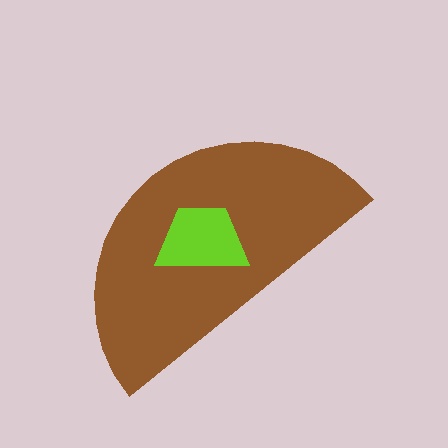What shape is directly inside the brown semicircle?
The lime trapezoid.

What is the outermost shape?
The brown semicircle.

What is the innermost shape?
The lime trapezoid.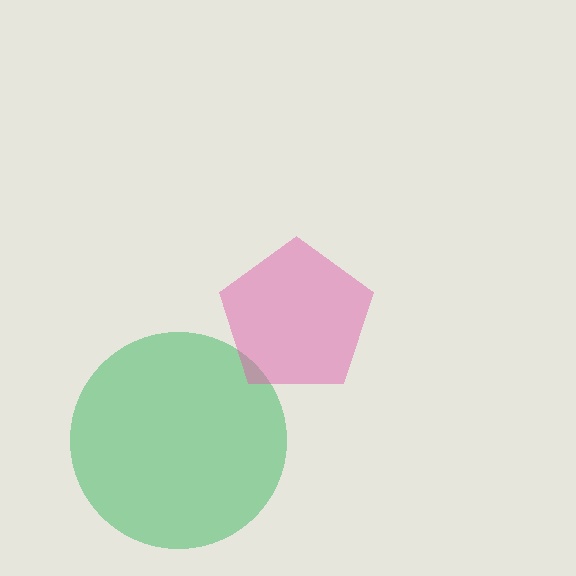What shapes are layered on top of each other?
The layered shapes are: a green circle, a pink pentagon.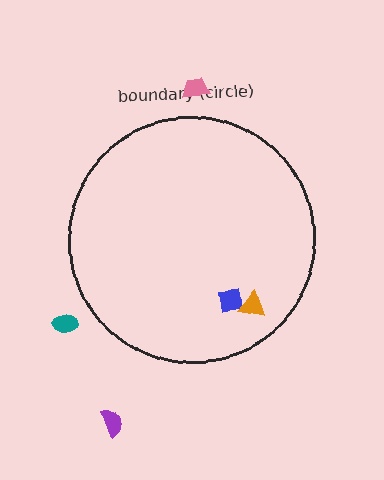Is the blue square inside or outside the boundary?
Inside.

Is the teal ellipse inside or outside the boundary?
Outside.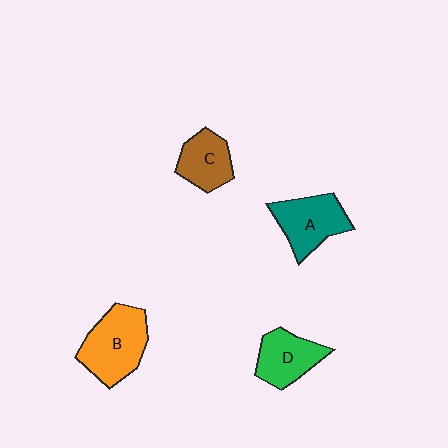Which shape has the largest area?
Shape B (orange).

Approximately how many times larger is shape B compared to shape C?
Approximately 1.6 times.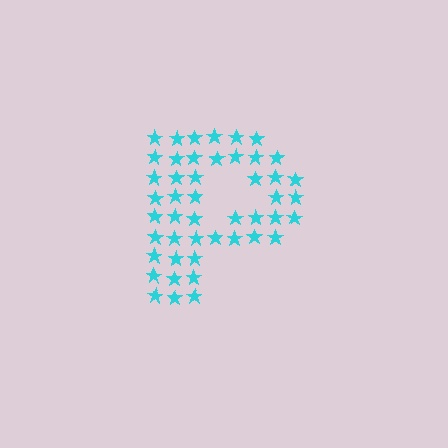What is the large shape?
The large shape is the letter P.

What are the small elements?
The small elements are stars.